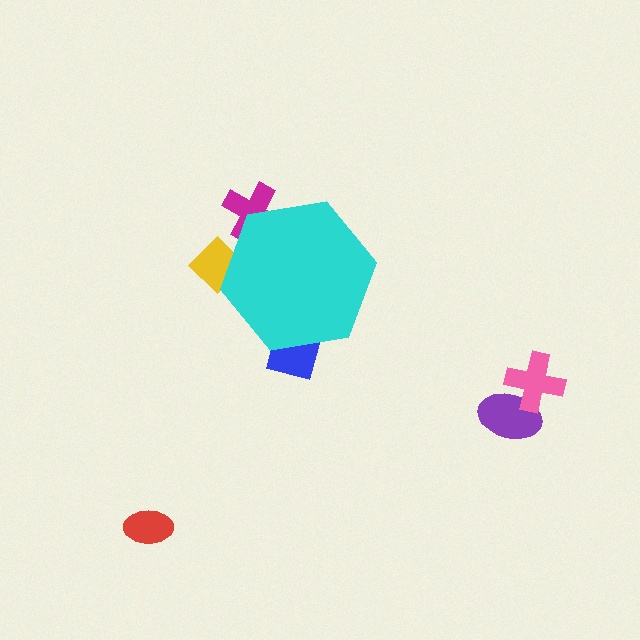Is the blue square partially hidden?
Yes, the blue square is partially hidden behind the cyan hexagon.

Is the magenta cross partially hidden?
Yes, the magenta cross is partially hidden behind the cyan hexagon.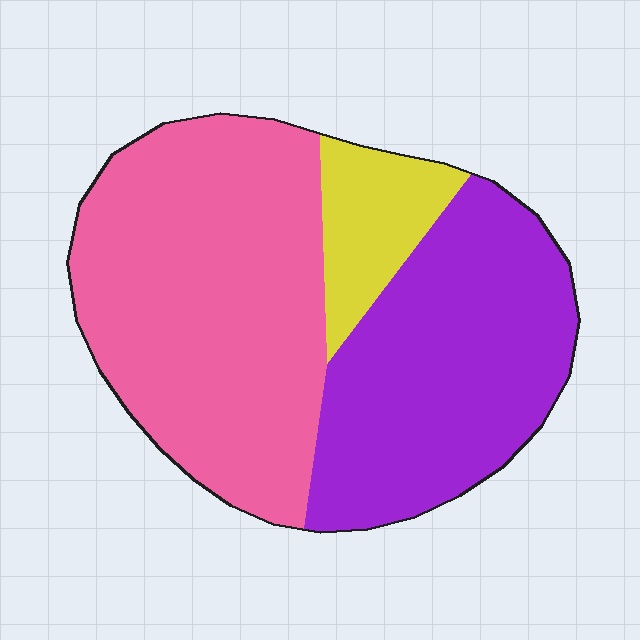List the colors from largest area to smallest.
From largest to smallest: pink, purple, yellow.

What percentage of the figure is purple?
Purple covers around 40% of the figure.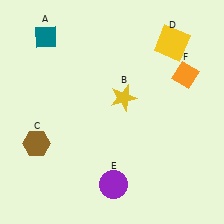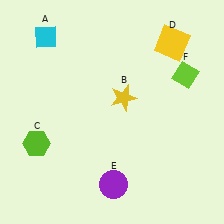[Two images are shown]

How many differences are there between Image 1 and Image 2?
There are 3 differences between the two images.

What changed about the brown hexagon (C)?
In Image 1, C is brown. In Image 2, it changed to lime.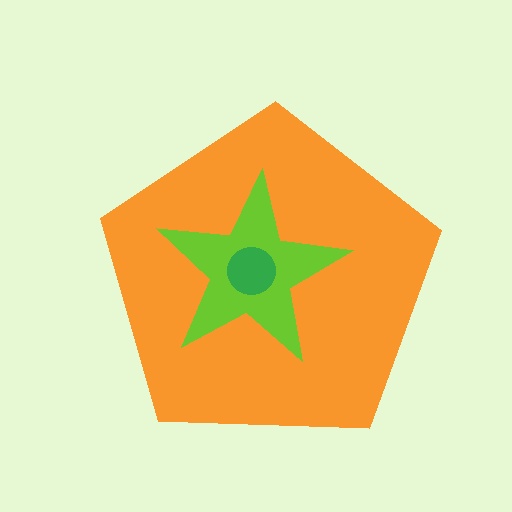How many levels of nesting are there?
3.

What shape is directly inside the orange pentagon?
The lime star.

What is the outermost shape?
The orange pentagon.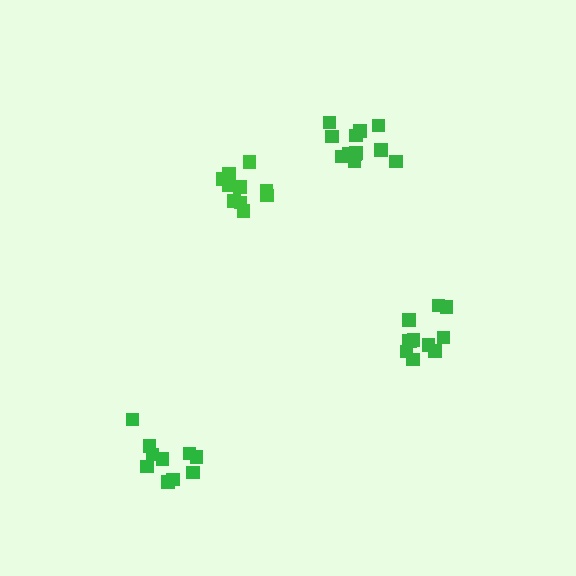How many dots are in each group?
Group 1: 10 dots, Group 2: 10 dots, Group 3: 11 dots, Group 4: 14 dots (45 total).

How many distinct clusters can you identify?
There are 4 distinct clusters.